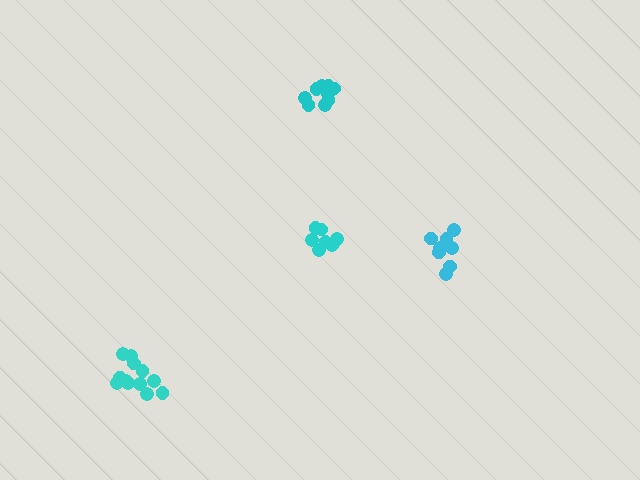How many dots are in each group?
Group 1: 9 dots, Group 2: 8 dots, Group 3: 8 dots, Group 4: 12 dots (37 total).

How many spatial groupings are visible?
There are 4 spatial groupings.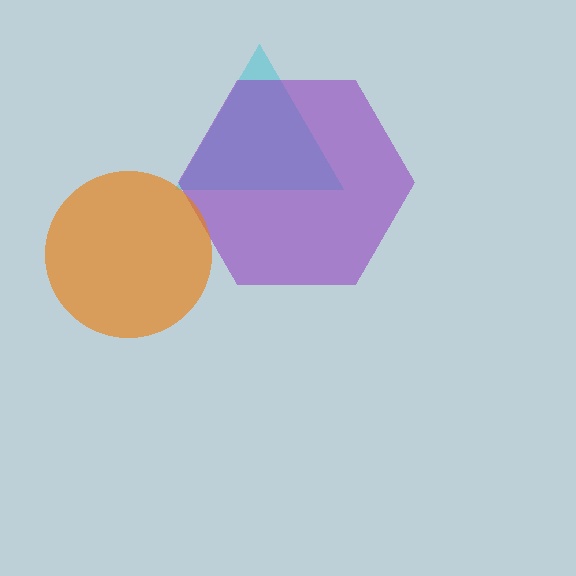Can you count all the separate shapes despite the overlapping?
Yes, there are 3 separate shapes.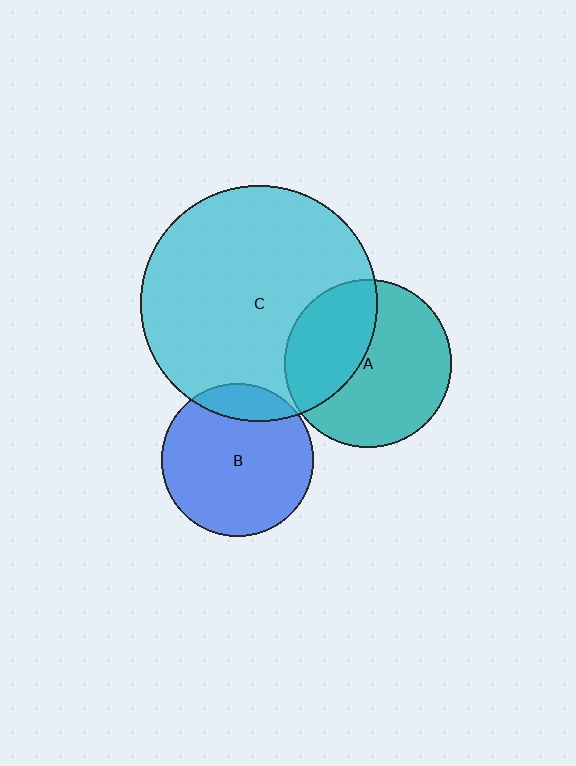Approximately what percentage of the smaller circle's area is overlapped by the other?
Approximately 40%.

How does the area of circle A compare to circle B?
Approximately 1.2 times.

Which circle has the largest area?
Circle C (cyan).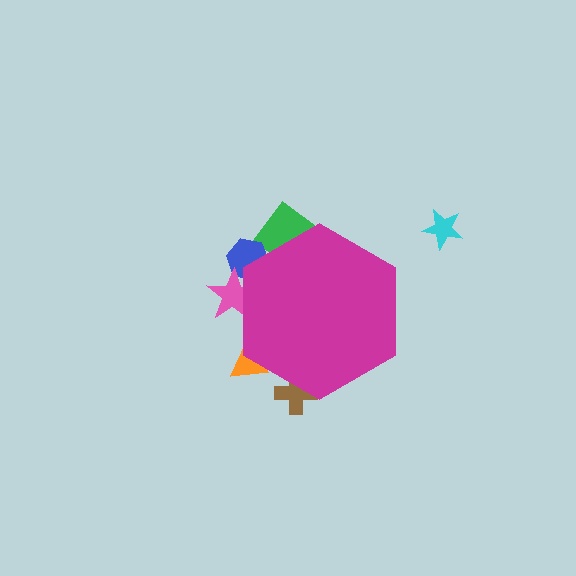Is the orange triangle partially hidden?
Yes, the orange triangle is partially hidden behind the magenta hexagon.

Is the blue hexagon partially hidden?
Yes, the blue hexagon is partially hidden behind the magenta hexagon.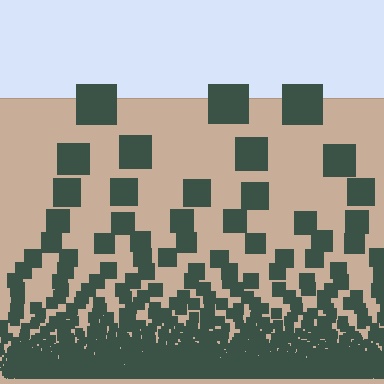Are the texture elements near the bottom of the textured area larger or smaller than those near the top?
Smaller. The gradient is inverted — elements near the bottom are smaller and denser.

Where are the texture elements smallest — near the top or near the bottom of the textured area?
Near the bottom.